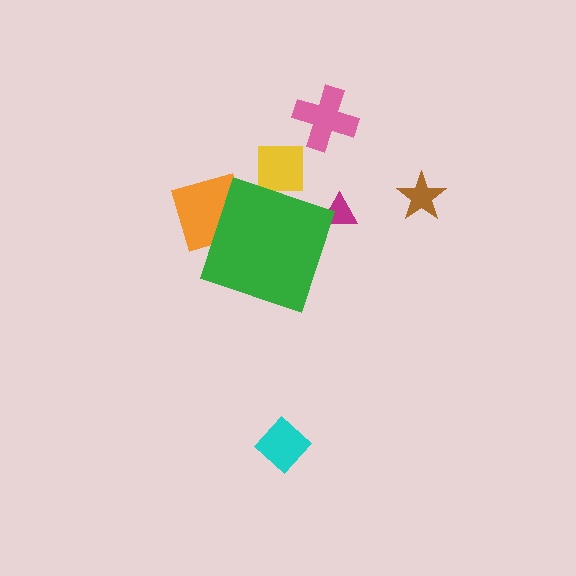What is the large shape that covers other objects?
A green diamond.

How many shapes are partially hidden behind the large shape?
3 shapes are partially hidden.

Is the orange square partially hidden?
Yes, the orange square is partially hidden behind the green diamond.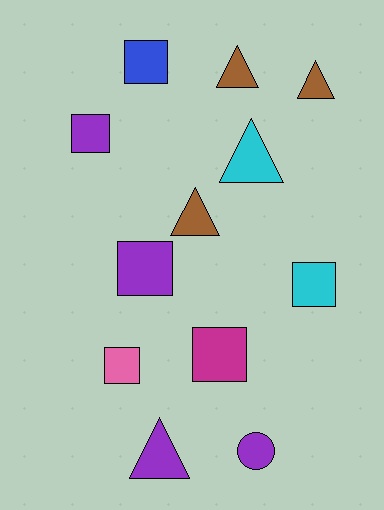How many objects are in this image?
There are 12 objects.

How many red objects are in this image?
There are no red objects.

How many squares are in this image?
There are 6 squares.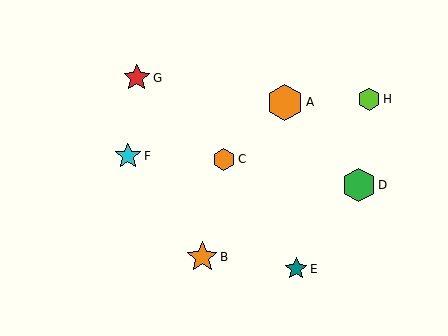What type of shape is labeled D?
Shape D is a green hexagon.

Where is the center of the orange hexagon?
The center of the orange hexagon is at (224, 159).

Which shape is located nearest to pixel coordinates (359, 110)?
The lime hexagon (labeled H) at (369, 99) is nearest to that location.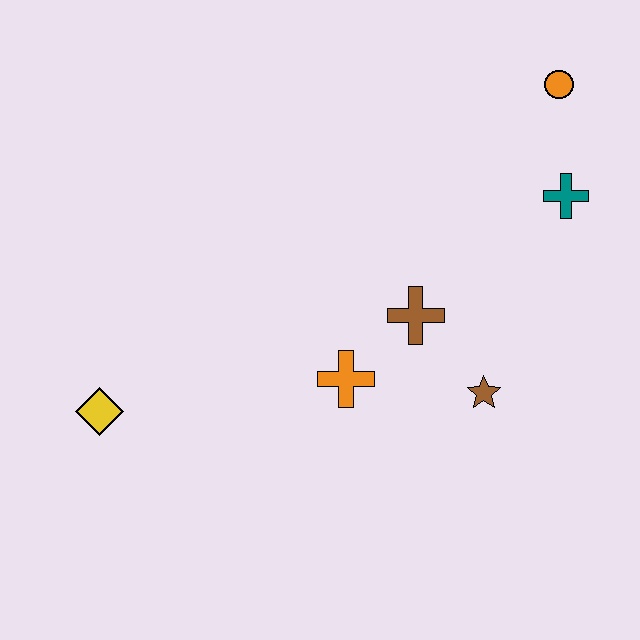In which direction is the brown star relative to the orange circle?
The brown star is below the orange circle.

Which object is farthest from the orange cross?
The orange circle is farthest from the orange cross.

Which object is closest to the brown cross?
The orange cross is closest to the brown cross.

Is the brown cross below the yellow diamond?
No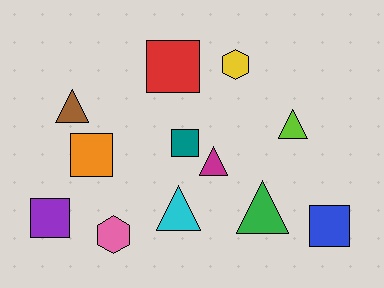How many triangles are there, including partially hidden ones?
There are 5 triangles.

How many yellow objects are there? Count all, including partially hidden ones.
There is 1 yellow object.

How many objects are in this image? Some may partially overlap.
There are 12 objects.